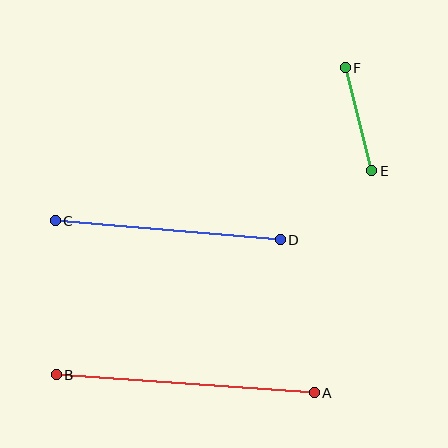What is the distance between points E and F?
The distance is approximately 106 pixels.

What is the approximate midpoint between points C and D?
The midpoint is at approximately (168, 230) pixels.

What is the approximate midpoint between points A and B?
The midpoint is at approximately (185, 384) pixels.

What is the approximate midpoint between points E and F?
The midpoint is at approximately (358, 119) pixels.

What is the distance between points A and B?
The distance is approximately 259 pixels.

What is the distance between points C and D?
The distance is approximately 225 pixels.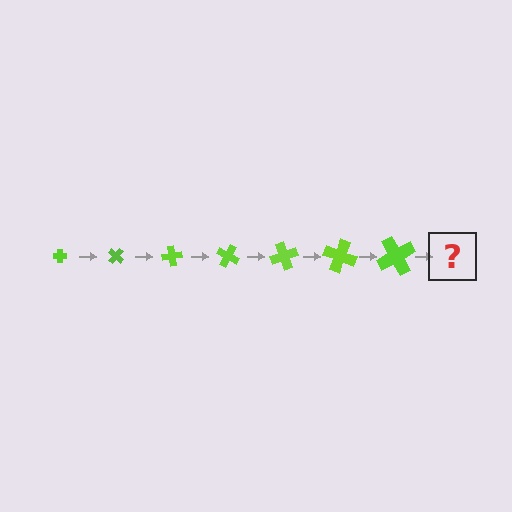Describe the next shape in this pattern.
It should be a cross, larger than the previous one and rotated 280 degrees from the start.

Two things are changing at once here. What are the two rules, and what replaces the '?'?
The two rules are that the cross grows larger each step and it rotates 40 degrees each step. The '?' should be a cross, larger than the previous one and rotated 280 degrees from the start.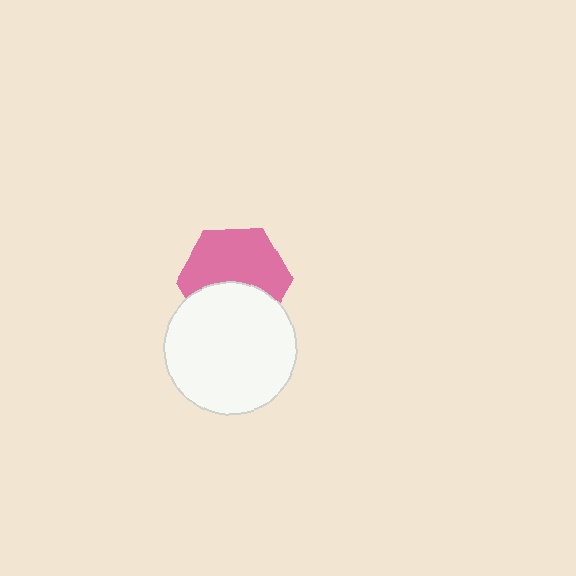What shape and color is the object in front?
The object in front is a white circle.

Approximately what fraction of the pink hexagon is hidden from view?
Roughly 40% of the pink hexagon is hidden behind the white circle.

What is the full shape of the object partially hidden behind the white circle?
The partially hidden object is a pink hexagon.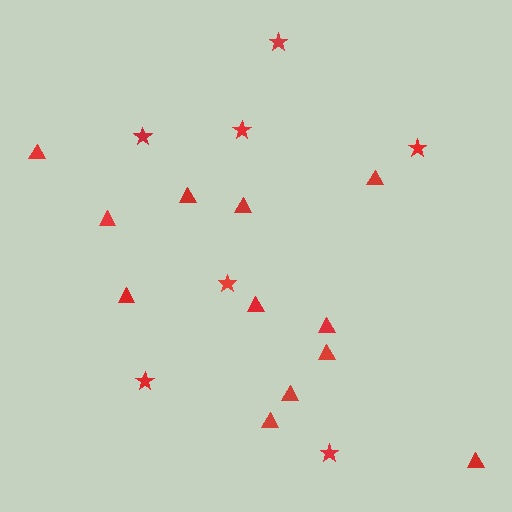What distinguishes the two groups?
There are 2 groups: one group of triangles (12) and one group of stars (7).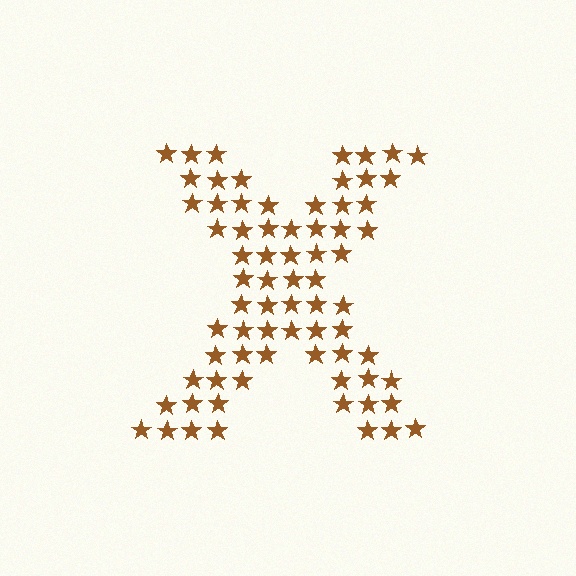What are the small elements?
The small elements are stars.